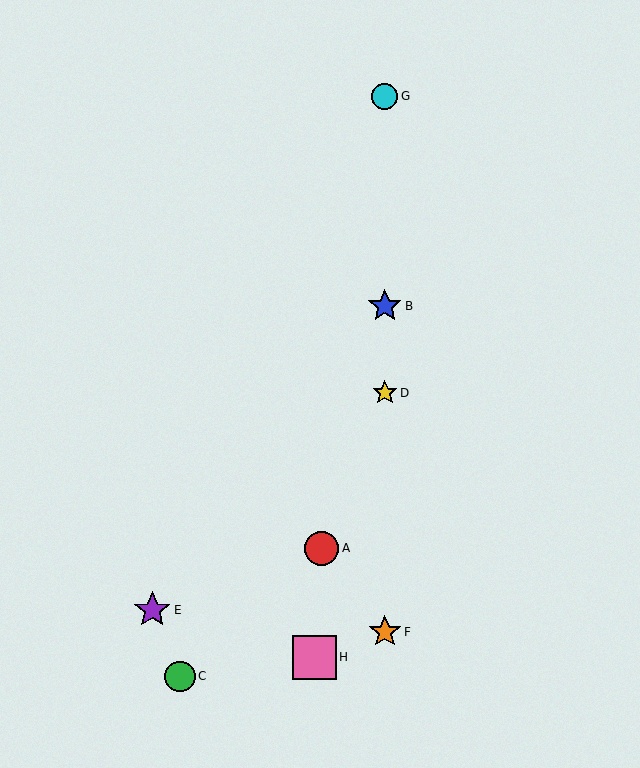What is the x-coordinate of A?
Object A is at x≈322.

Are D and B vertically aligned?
Yes, both are at x≈385.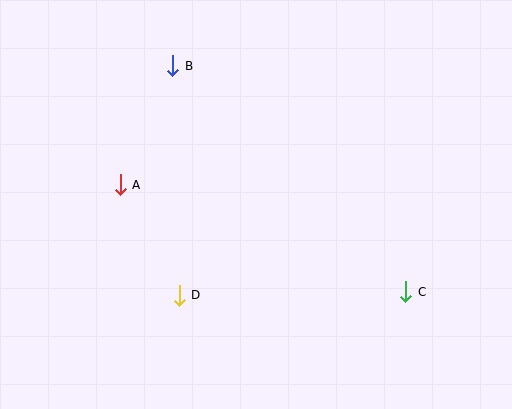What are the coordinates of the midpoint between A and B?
The midpoint between A and B is at (146, 125).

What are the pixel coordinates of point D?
Point D is at (179, 295).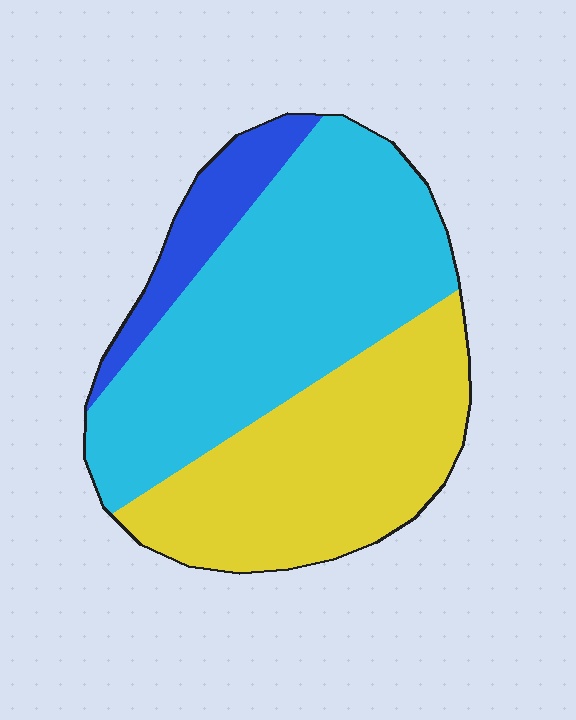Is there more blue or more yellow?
Yellow.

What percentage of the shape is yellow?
Yellow takes up between a third and a half of the shape.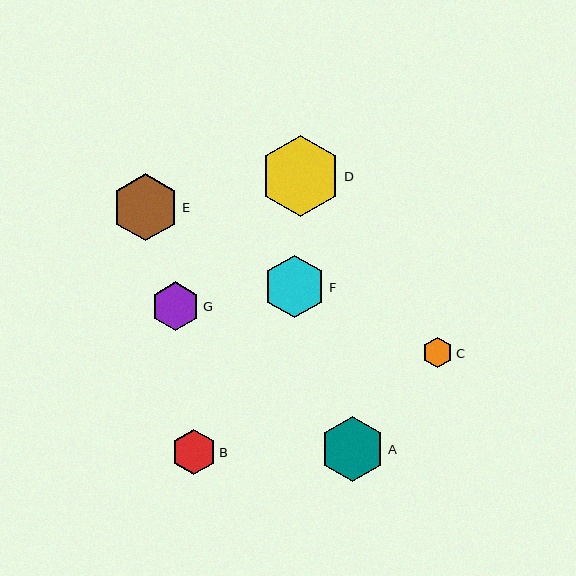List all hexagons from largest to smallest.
From largest to smallest: D, E, A, F, G, B, C.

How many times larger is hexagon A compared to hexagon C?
Hexagon A is approximately 2.2 times the size of hexagon C.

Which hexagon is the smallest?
Hexagon C is the smallest with a size of approximately 30 pixels.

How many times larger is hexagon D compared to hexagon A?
Hexagon D is approximately 1.2 times the size of hexagon A.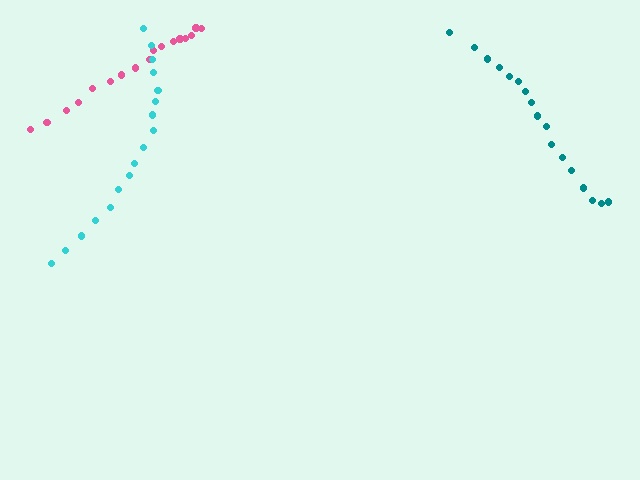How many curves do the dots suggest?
There are 3 distinct paths.